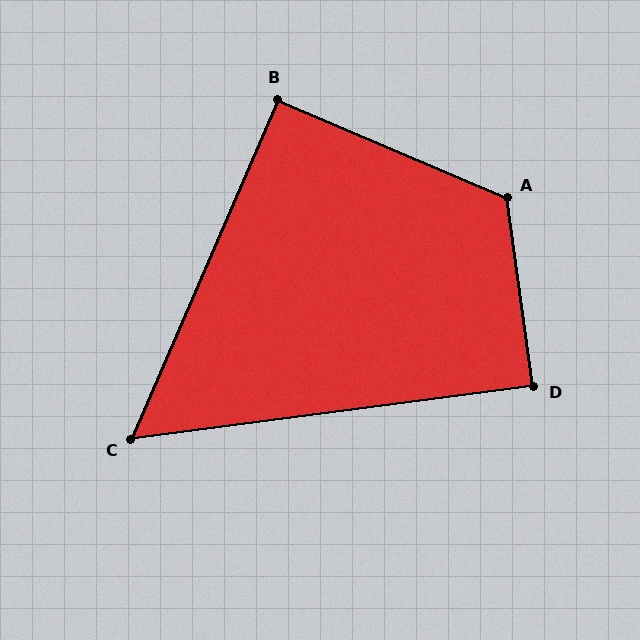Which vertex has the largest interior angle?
A, at approximately 121 degrees.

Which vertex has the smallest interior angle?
C, at approximately 59 degrees.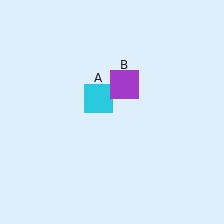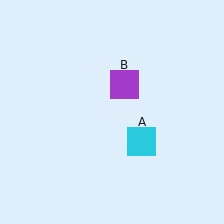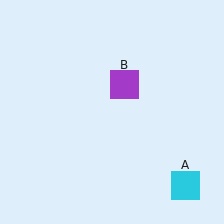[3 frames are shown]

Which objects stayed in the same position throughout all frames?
Purple square (object B) remained stationary.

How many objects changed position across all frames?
1 object changed position: cyan square (object A).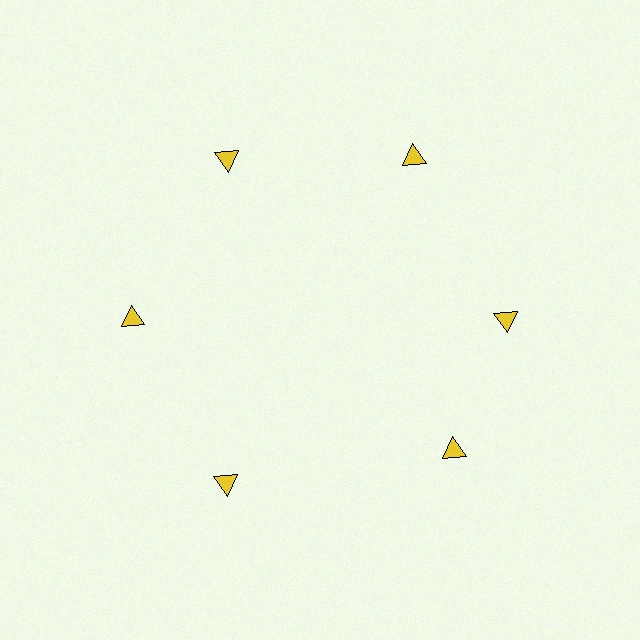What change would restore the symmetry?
The symmetry would be restored by rotating it back into even spacing with its neighbors so that all 6 triangles sit at equal angles and equal distance from the center.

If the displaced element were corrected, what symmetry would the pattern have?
It would have 6-fold rotational symmetry — the pattern would map onto itself every 60 degrees.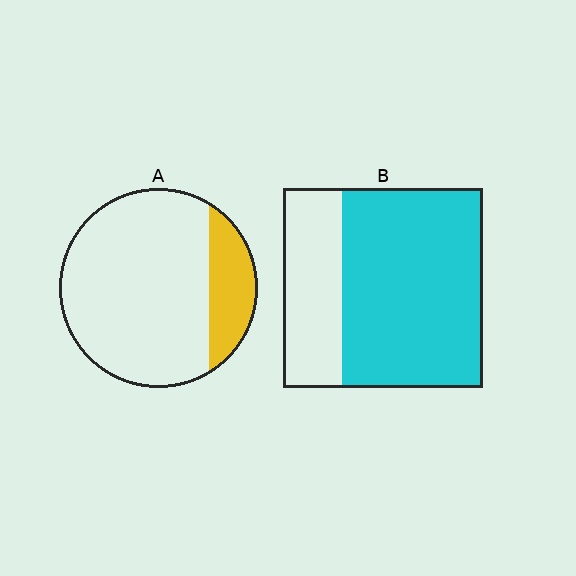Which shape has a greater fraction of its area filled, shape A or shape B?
Shape B.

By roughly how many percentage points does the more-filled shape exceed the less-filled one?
By roughly 50 percentage points (B over A).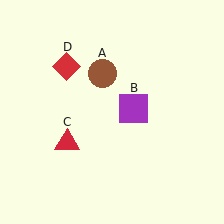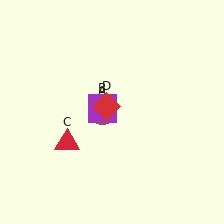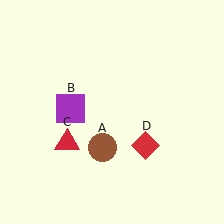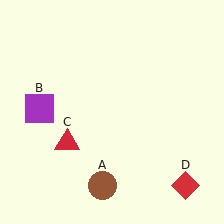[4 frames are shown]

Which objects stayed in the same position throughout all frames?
Red triangle (object C) remained stationary.